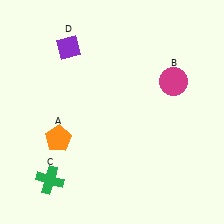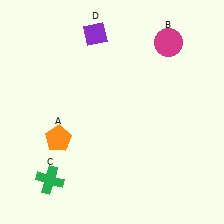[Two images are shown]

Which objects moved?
The objects that moved are: the magenta circle (B), the purple diamond (D).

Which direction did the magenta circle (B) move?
The magenta circle (B) moved up.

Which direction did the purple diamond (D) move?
The purple diamond (D) moved right.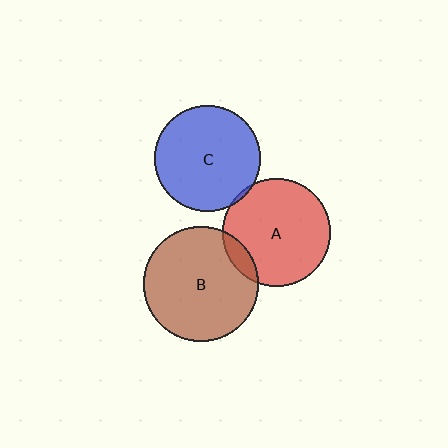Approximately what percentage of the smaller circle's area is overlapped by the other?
Approximately 5%.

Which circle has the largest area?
Circle B (brown).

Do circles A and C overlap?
Yes.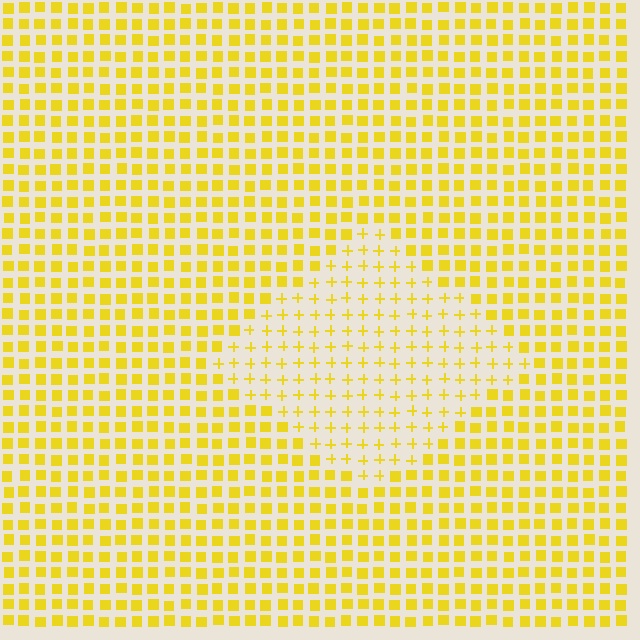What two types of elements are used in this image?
The image uses plus signs inside the diamond region and squares outside it.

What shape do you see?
I see a diamond.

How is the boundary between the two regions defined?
The boundary is defined by a change in element shape: plus signs inside vs. squares outside. All elements share the same color and spacing.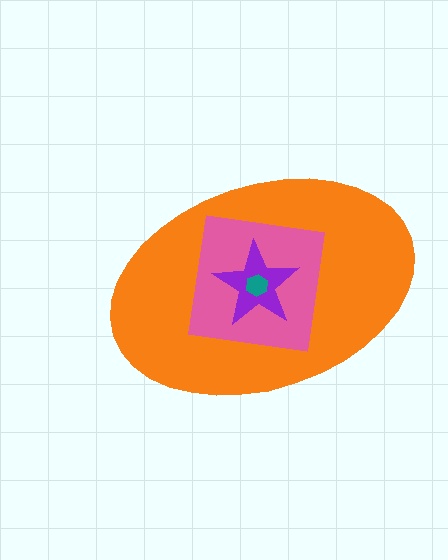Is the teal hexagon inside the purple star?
Yes.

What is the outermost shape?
The orange ellipse.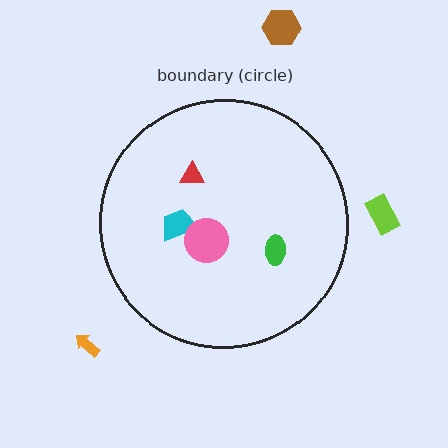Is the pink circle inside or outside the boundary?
Inside.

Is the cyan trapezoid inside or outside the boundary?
Inside.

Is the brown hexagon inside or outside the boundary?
Outside.